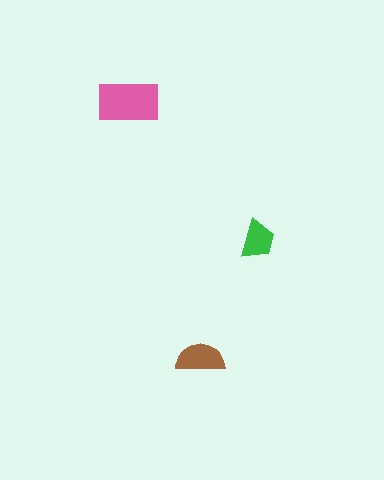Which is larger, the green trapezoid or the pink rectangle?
The pink rectangle.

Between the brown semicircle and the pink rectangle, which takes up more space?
The pink rectangle.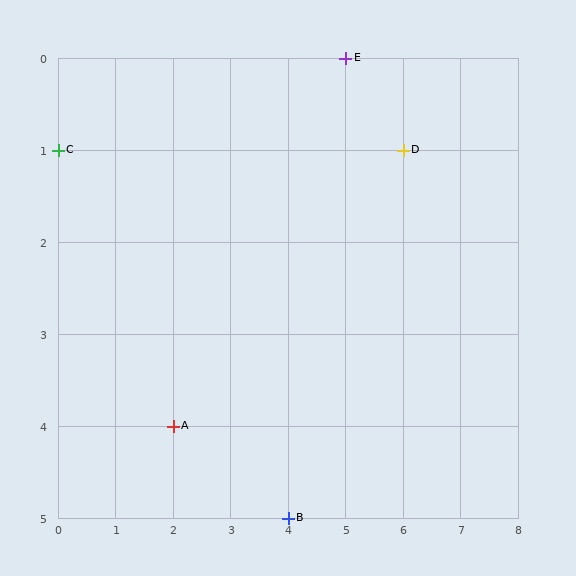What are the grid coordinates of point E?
Point E is at grid coordinates (5, 0).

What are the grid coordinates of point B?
Point B is at grid coordinates (4, 5).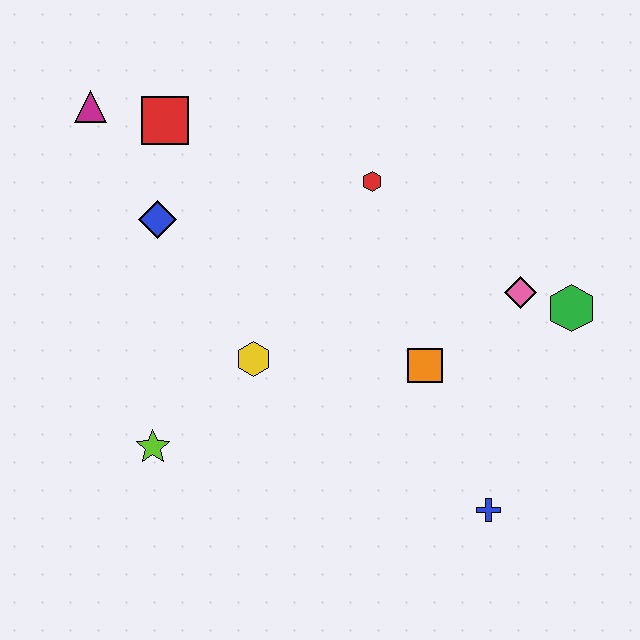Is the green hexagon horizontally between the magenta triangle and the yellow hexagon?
No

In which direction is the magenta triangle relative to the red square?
The magenta triangle is to the left of the red square.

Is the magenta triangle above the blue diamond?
Yes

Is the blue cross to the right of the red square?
Yes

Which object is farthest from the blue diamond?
The blue cross is farthest from the blue diamond.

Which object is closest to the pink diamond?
The green hexagon is closest to the pink diamond.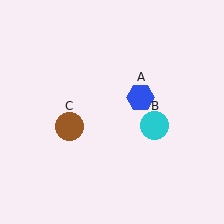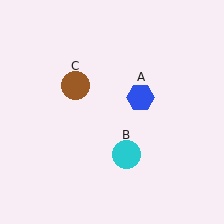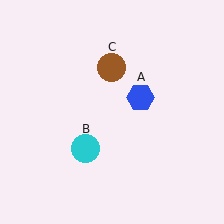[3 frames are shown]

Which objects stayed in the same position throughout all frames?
Blue hexagon (object A) remained stationary.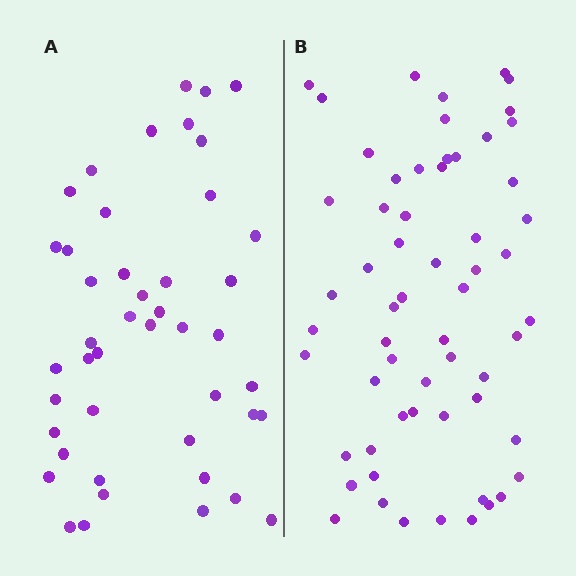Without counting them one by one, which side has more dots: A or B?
Region B (the right region) has more dots.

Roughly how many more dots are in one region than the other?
Region B has approximately 15 more dots than region A.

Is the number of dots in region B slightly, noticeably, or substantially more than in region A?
Region B has noticeably more, but not dramatically so. The ratio is roughly 1.3 to 1.